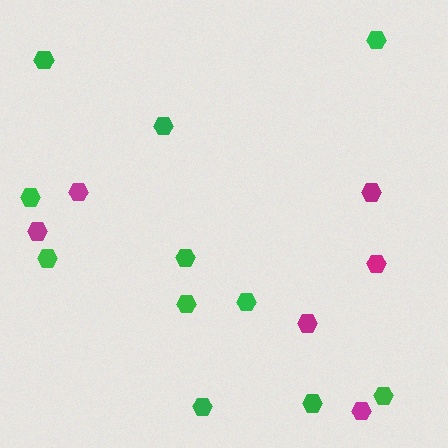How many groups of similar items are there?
There are 2 groups: one group of green hexagons (11) and one group of magenta hexagons (6).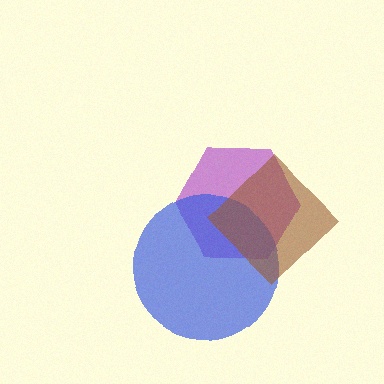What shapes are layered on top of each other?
The layered shapes are: a purple hexagon, a blue circle, a brown diamond.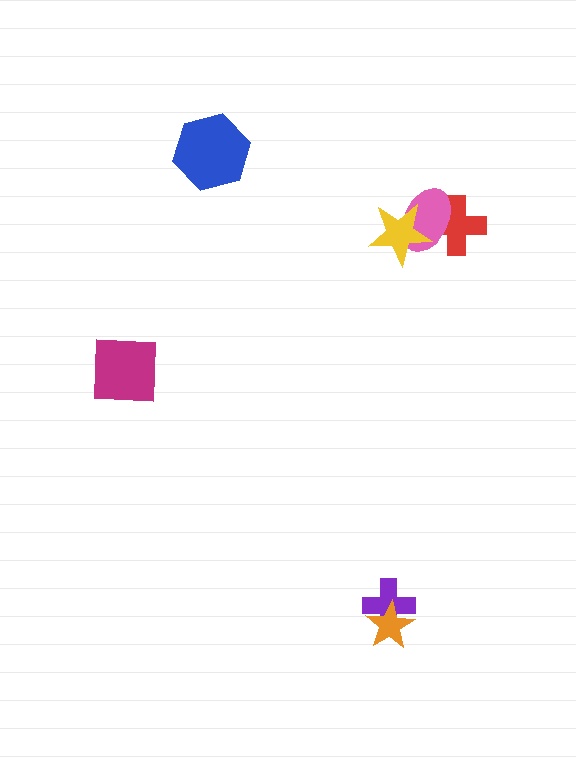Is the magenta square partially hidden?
No, no other shape covers it.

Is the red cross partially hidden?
Yes, it is partially covered by another shape.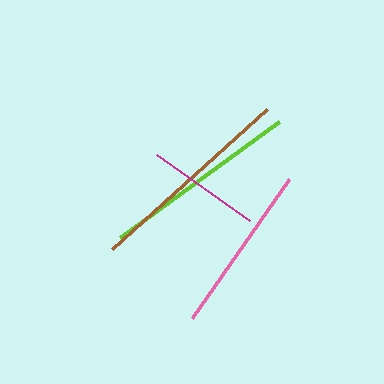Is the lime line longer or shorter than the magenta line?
The lime line is longer than the magenta line.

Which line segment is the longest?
The brown line is the longest at approximately 209 pixels.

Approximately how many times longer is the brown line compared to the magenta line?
The brown line is approximately 1.8 times the length of the magenta line.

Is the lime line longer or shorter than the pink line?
The lime line is longer than the pink line.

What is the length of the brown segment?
The brown segment is approximately 209 pixels long.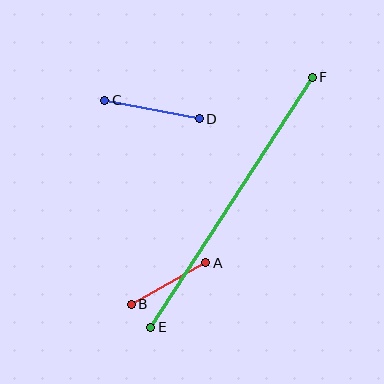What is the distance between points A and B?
The distance is approximately 85 pixels.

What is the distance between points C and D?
The distance is approximately 96 pixels.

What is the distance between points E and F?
The distance is approximately 297 pixels.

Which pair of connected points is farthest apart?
Points E and F are farthest apart.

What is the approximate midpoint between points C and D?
The midpoint is at approximately (152, 109) pixels.